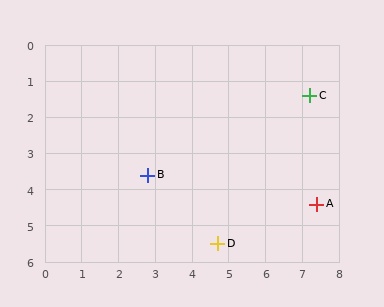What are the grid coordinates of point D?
Point D is at approximately (4.7, 5.5).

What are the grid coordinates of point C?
Point C is at approximately (7.2, 1.4).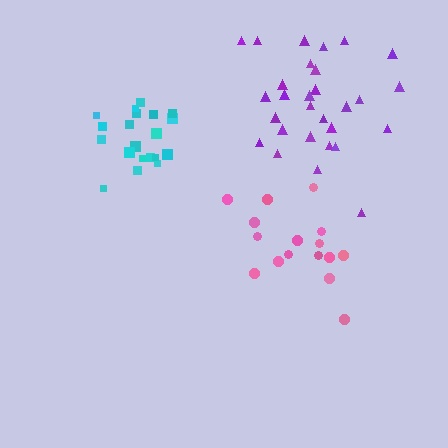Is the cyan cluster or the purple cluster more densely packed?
Cyan.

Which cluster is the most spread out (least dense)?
Purple.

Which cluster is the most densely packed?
Cyan.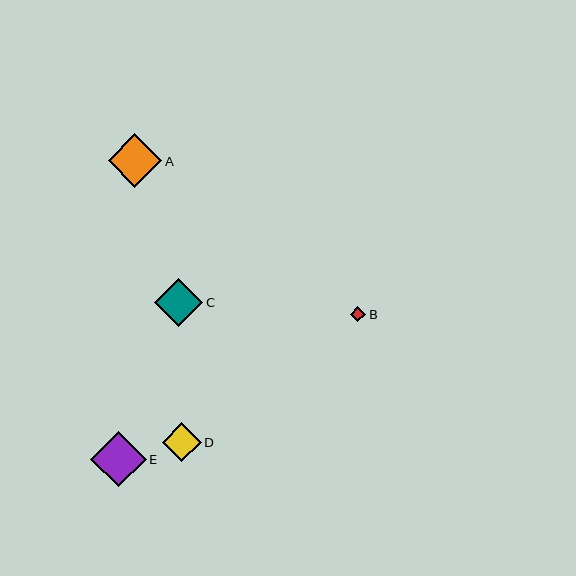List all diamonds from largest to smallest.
From largest to smallest: E, A, C, D, B.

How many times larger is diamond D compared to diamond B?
Diamond D is approximately 2.6 times the size of diamond B.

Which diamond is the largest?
Diamond E is the largest with a size of approximately 55 pixels.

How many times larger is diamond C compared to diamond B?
Diamond C is approximately 3.2 times the size of diamond B.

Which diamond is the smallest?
Diamond B is the smallest with a size of approximately 15 pixels.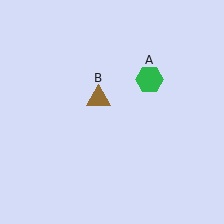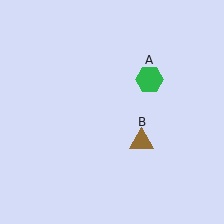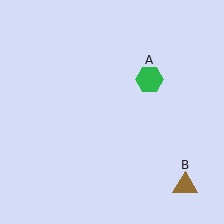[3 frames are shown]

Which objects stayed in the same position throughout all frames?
Green hexagon (object A) remained stationary.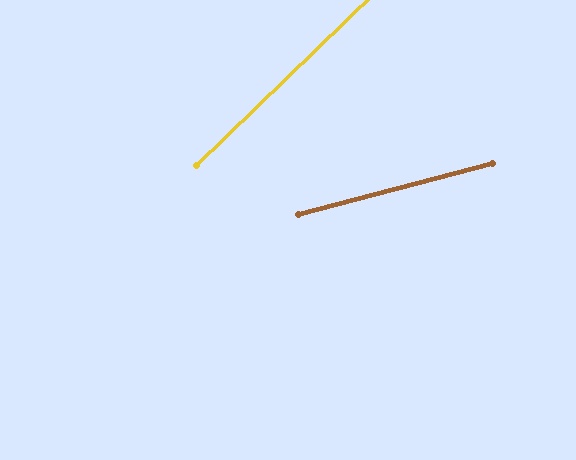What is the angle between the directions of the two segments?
Approximately 29 degrees.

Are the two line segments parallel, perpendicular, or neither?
Neither parallel nor perpendicular — they differ by about 29°.